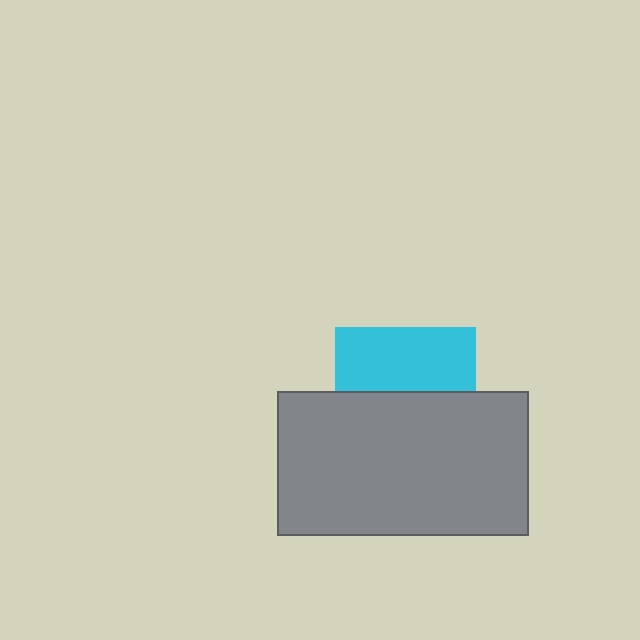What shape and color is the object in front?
The object in front is a gray rectangle.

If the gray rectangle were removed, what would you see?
You would see the complete cyan square.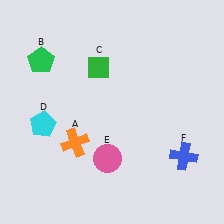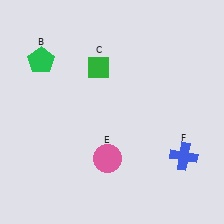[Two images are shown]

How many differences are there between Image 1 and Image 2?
There are 2 differences between the two images.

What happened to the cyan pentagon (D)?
The cyan pentagon (D) was removed in Image 2. It was in the bottom-left area of Image 1.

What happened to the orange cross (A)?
The orange cross (A) was removed in Image 2. It was in the bottom-left area of Image 1.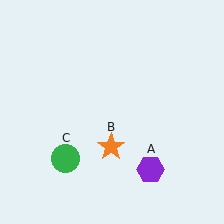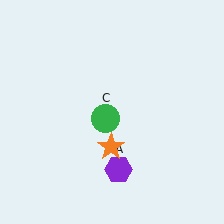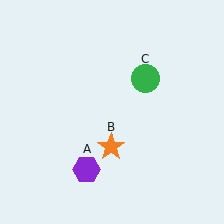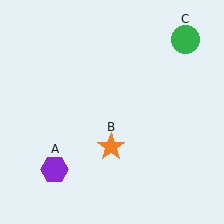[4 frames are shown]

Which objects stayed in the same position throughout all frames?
Orange star (object B) remained stationary.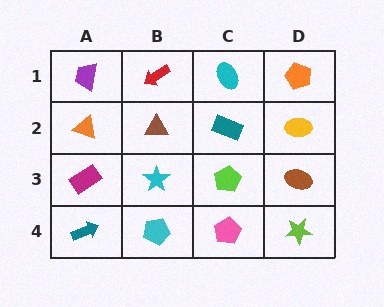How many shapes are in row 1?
4 shapes.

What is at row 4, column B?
A cyan pentagon.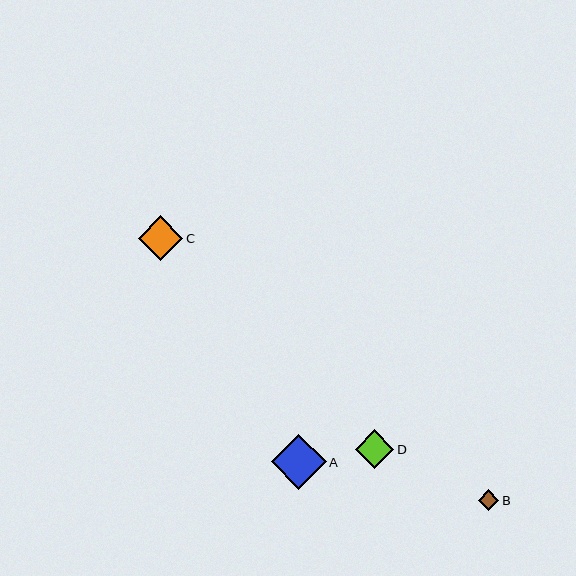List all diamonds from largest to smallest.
From largest to smallest: A, C, D, B.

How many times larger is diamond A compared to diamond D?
Diamond A is approximately 1.4 times the size of diamond D.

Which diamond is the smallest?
Diamond B is the smallest with a size of approximately 21 pixels.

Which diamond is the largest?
Diamond A is the largest with a size of approximately 55 pixels.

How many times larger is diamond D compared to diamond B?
Diamond D is approximately 1.8 times the size of diamond B.